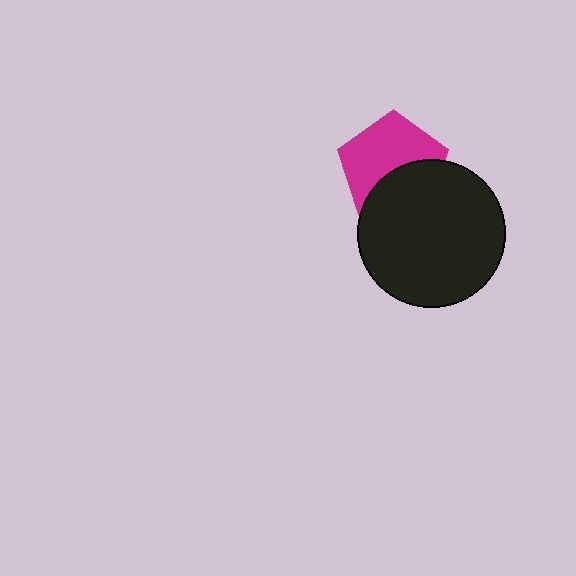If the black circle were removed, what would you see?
You would see the complete magenta pentagon.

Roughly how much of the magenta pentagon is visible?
About half of it is visible (roughly 60%).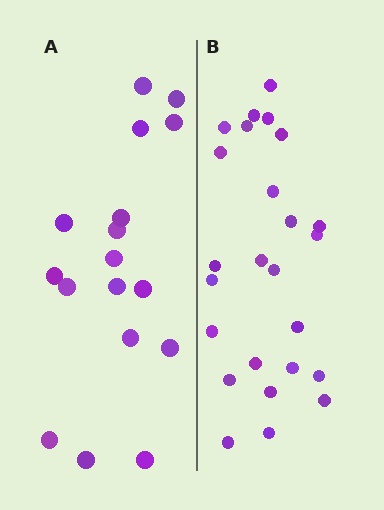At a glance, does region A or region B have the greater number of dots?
Region B (the right region) has more dots.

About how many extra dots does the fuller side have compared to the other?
Region B has roughly 8 or so more dots than region A.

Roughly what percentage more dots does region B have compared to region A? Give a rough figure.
About 45% more.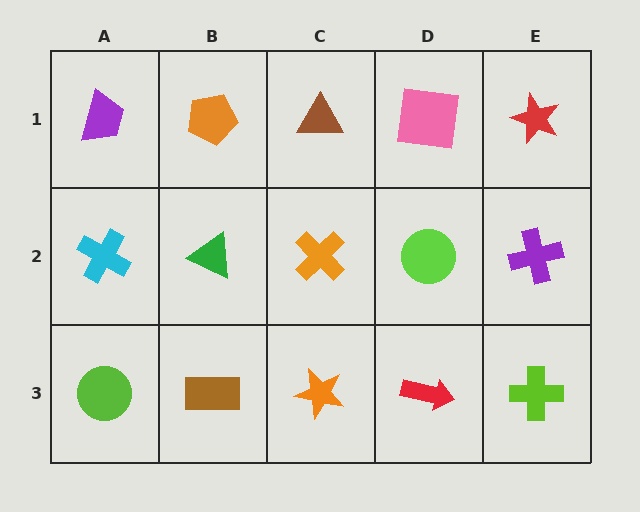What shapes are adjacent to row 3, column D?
A lime circle (row 2, column D), an orange star (row 3, column C), a lime cross (row 3, column E).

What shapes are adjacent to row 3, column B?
A green triangle (row 2, column B), a lime circle (row 3, column A), an orange star (row 3, column C).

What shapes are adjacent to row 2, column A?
A purple trapezoid (row 1, column A), a lime circle (row 3, column A), a green triangle (row 2, column B).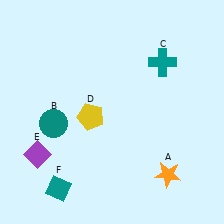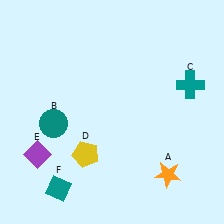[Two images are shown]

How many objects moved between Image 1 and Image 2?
2 objects moved between the two images.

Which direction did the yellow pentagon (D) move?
The yellow pentagon (D) moved down.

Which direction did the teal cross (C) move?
The teal cross (C) moved right.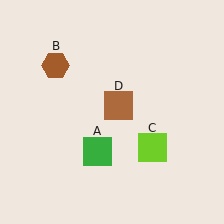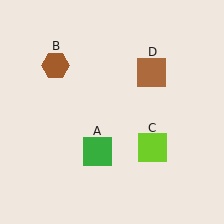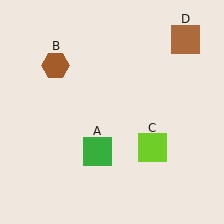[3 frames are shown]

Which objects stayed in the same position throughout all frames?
Green square (object A) and brown hexagon (object B) and lime square (object C) remained stationary.